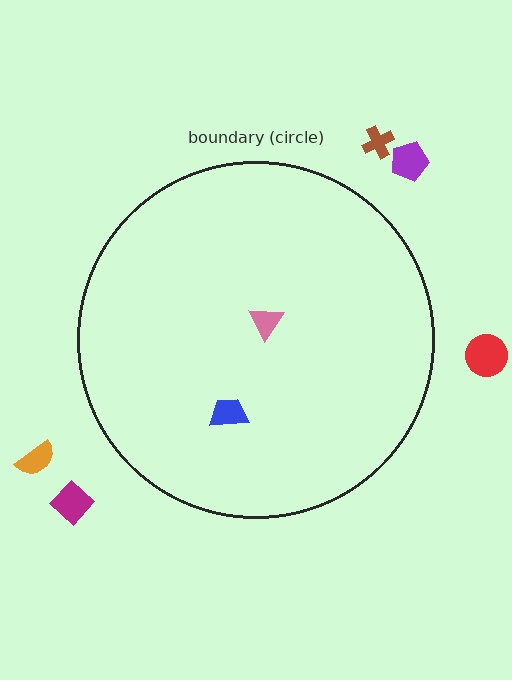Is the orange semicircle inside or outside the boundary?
Outside.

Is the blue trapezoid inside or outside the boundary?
Inside.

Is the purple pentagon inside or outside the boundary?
Outside.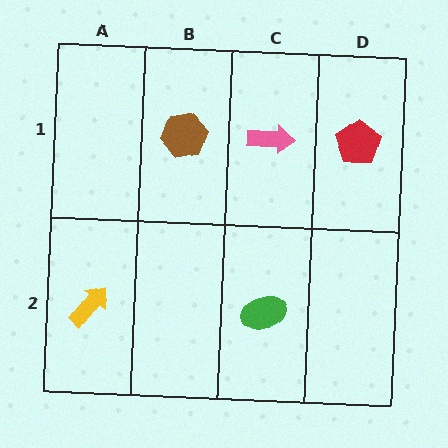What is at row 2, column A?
A yellow arrow.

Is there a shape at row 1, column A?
No, that cell is empty.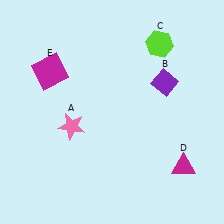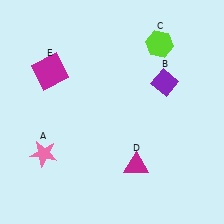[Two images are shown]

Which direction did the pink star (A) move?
The pink star (A) moved left.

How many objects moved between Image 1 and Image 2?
2 objects moved between the two images.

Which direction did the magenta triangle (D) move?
The magenta triangle (D) moved left.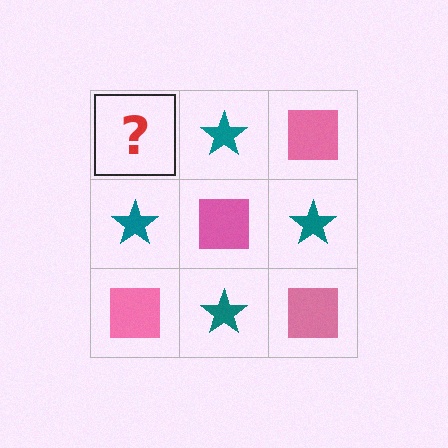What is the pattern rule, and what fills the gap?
The rule is that it alternates pink square and teal star in a checkerboard pattern. The gap should be filled with a pink square.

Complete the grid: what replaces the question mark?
The question mark should be replaced with a pink square.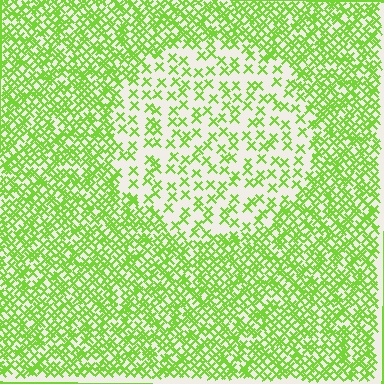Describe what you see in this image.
The image contains small lime elements arranged at two different densities. A circle-shaped region is visible where the elements are less densely packed than the surrounding area.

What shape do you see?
I see a circle.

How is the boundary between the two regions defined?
The boundary is defined by a change in element density (approximately 2.5x ratio). All elements are the same color, size, and shape.